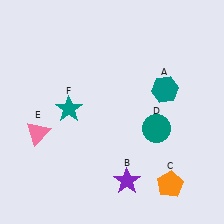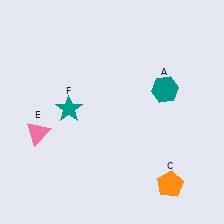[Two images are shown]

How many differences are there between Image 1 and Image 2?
There are 2 differences between the two images.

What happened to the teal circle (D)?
The teal circle (D) was removed in Image 2. It was in the bottom-right area of Image 1.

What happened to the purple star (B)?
The purple star (B) was removed in Image 2. It was in the bottom-right area of Image 1.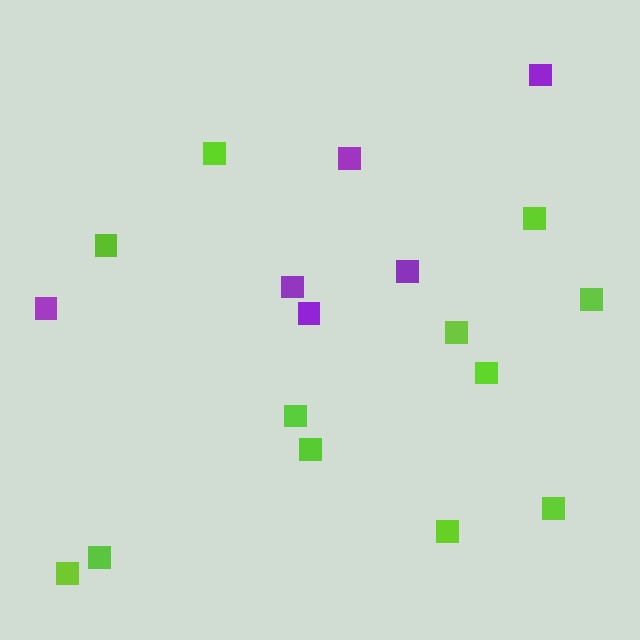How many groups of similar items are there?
There are 2 groups: one group of lime squares (12) and one group of purple squares (6).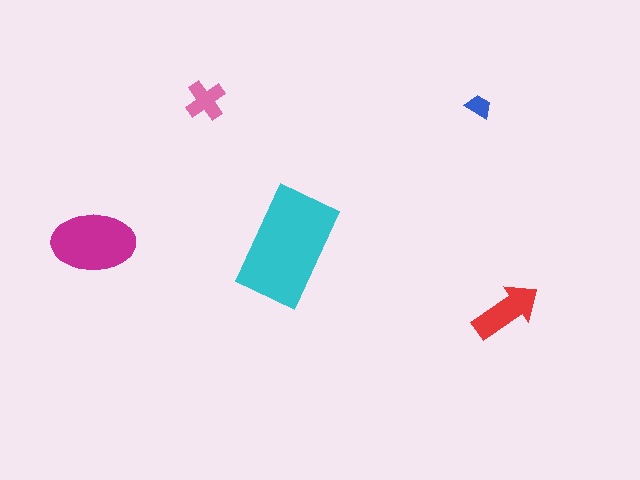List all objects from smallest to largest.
The blue trapezoid, the pink cross, the red arrow, the magenta ellipse, the cyan rectangle.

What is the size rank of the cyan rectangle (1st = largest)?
1st.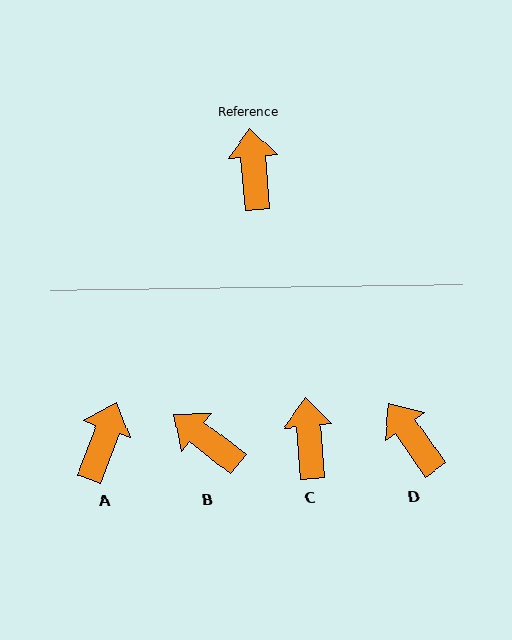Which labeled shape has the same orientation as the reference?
C.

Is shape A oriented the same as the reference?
No, it is off by about 25 degrees.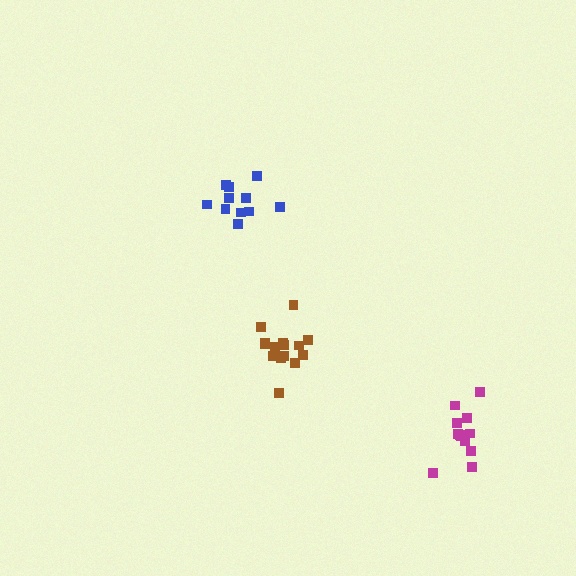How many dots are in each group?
Group 1: 16 dots, Group 2: 12 dots, Group 3: 11 dots (39 total).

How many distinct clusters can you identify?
There are 3 distinct clusters.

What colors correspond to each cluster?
The clusters are colored: brown, magenta, blue.